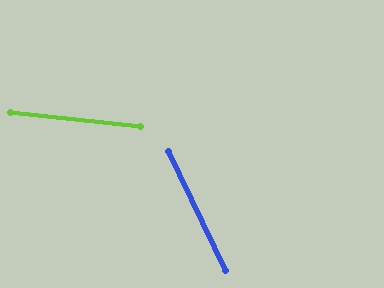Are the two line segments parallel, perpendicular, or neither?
Neither parallel nor perpendicular — they differ by about 58°.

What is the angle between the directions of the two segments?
Approximately 58 degrees.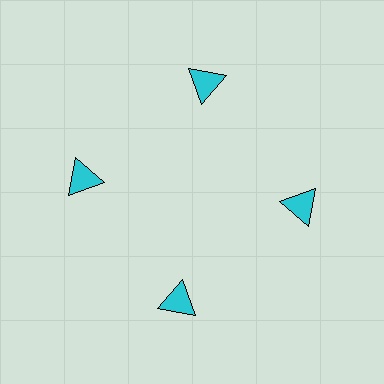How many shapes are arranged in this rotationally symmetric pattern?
There are 4 shapes, arranged in 4 groups of 1.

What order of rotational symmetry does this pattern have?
This pattern has 4-fold rotational symmetry.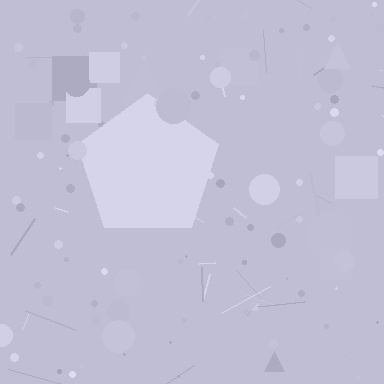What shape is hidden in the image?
A pentagon is hidden in the image.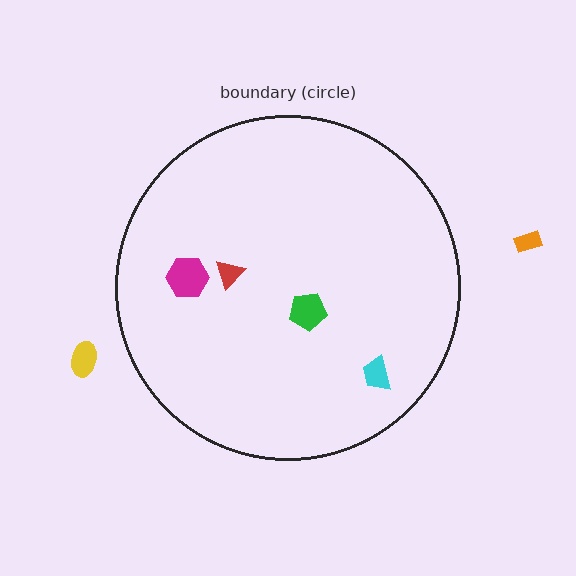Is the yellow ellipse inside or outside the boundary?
Outside.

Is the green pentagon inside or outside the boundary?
Inside.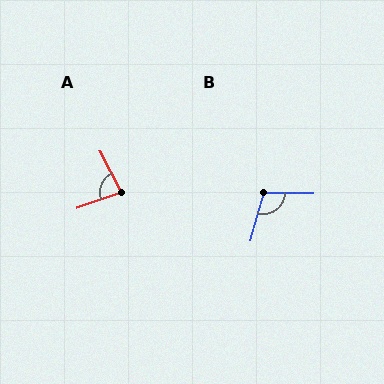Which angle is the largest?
B, at approximately 104 degrees.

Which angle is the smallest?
A, at approximately 81 degrees.